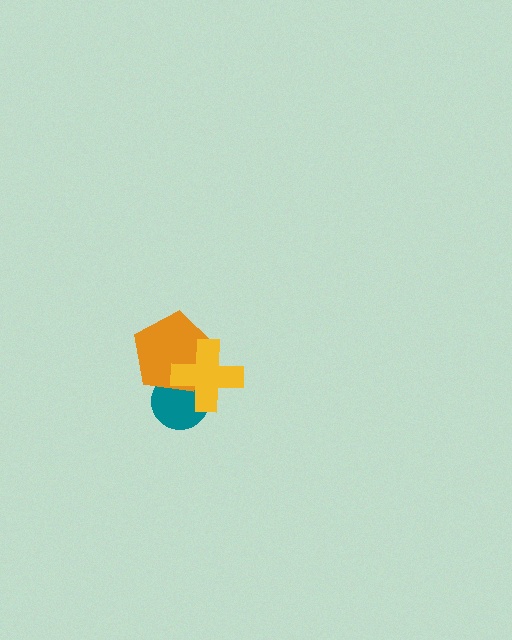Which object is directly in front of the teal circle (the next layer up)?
The orange pentagon is directly in front of the teal circle.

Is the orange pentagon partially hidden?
Yes, it is partially covered by another shape.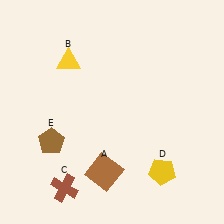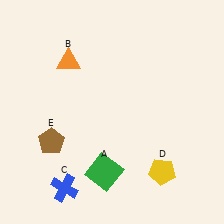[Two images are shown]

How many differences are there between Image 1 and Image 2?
There are 3 differences between the two images.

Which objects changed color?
A changed from brown to green. B changed from yellow to orange. C changed from brown to blue.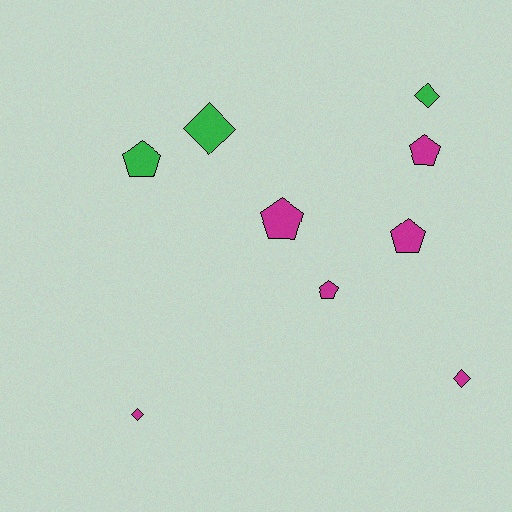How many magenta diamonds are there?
There are 2 magenta diamonds.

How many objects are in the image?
There are 9 objects.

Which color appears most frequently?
Magenta, with 6 objects.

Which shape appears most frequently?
Pentagon, with 5 objects.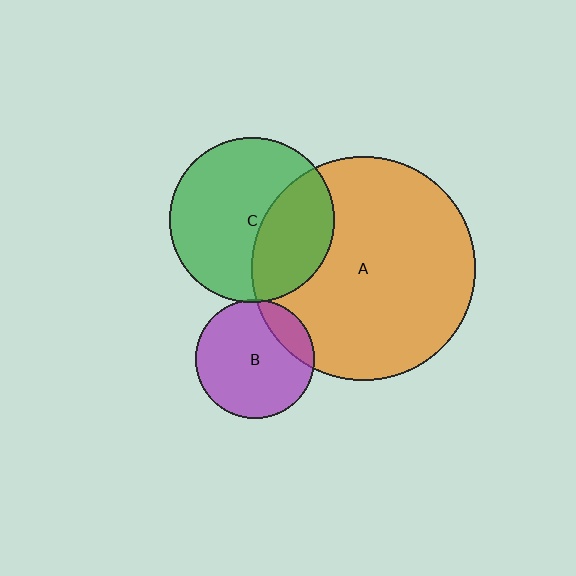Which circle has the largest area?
Circle A (orange).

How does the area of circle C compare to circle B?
Approximately 1.9 times.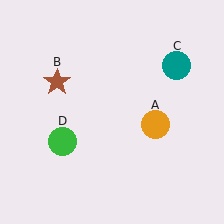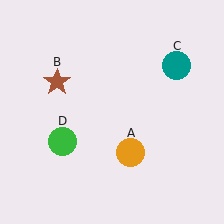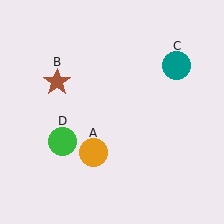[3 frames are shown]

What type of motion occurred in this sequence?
The orange circle (object A) rotated clockwise around the center of the scene.